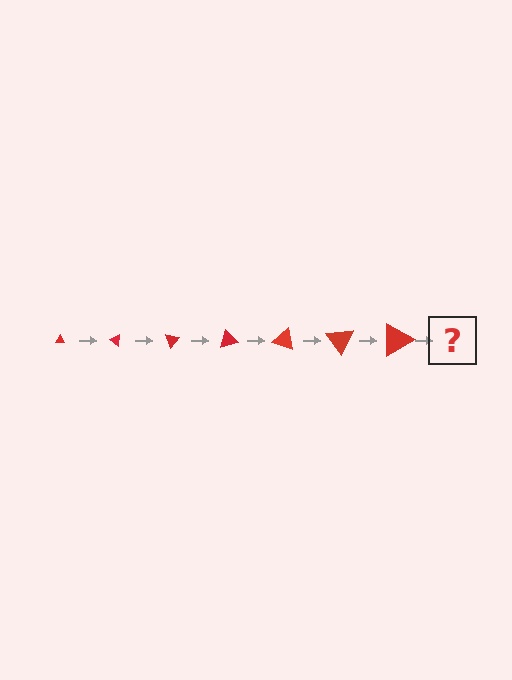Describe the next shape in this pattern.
It should be a triangle, larger than the previous one and rotated 245 degrees from the start.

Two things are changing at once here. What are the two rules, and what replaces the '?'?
The two rules are that the triangle grows larger each step and it rotates 35 degrees each step. The '?' should be a triangle, larger than the previous one and rotated 245 degrees from the start.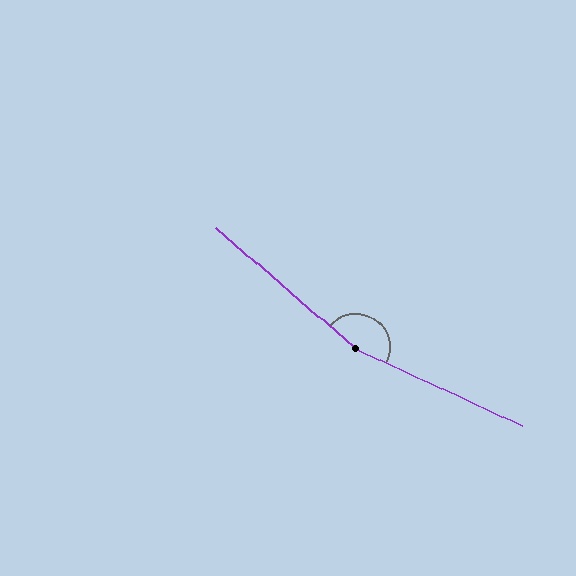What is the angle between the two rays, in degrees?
Approximately 164 degrees.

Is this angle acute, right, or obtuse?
It is obtuse.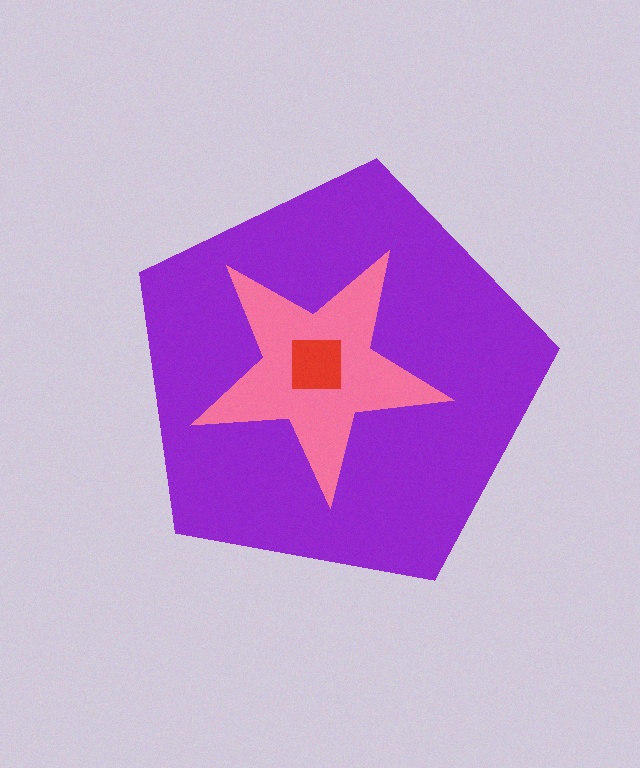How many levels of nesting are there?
3.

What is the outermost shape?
The purple pentagon.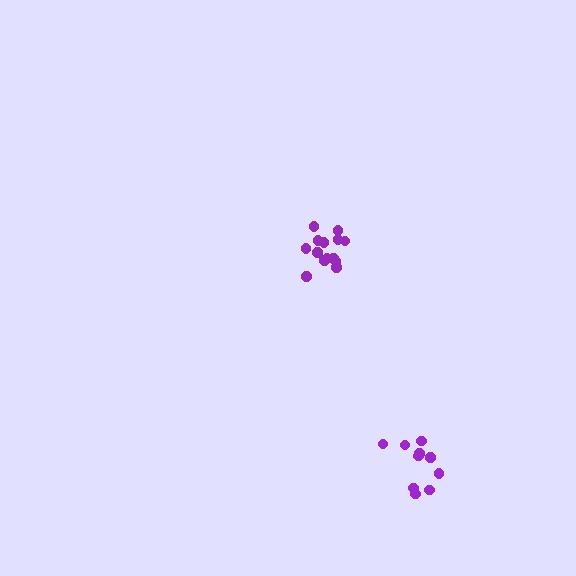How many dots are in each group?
Group 1: 15 dots, Group 2: 10 dots (25 total).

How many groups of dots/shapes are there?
There are 2 groups.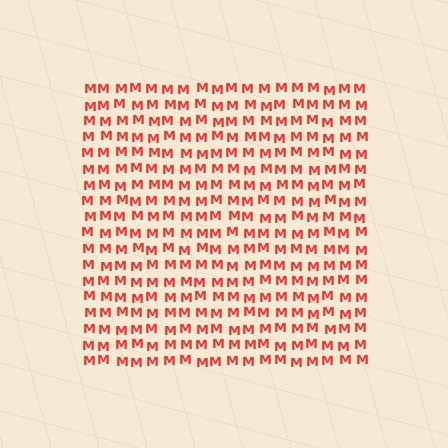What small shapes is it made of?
It is made of small letter M's.